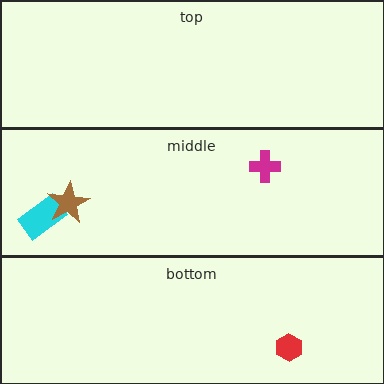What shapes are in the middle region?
The cyan rectangle, the magenta cross, the brown star.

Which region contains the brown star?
The middle region.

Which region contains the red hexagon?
The bottom region.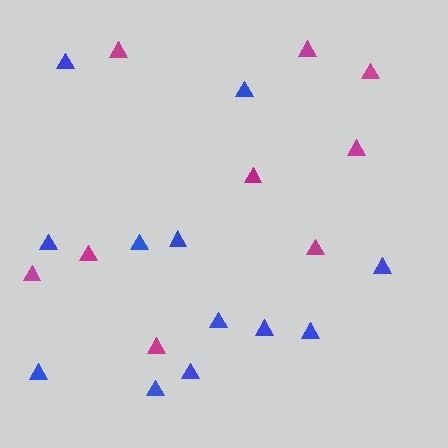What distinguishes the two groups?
There are 2 groups: one group of blue triangles (12) and one group of magenta triangles (9).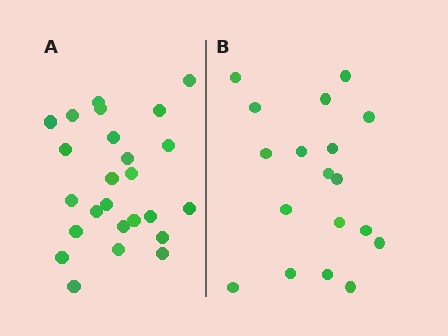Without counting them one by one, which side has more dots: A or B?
Region A (the left region) has more dots.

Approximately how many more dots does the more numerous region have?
Region A has roughly 8 or so more dots than region B.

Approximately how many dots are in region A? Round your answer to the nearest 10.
About 20 dots. (The exact count is 25, which rounds to 20.)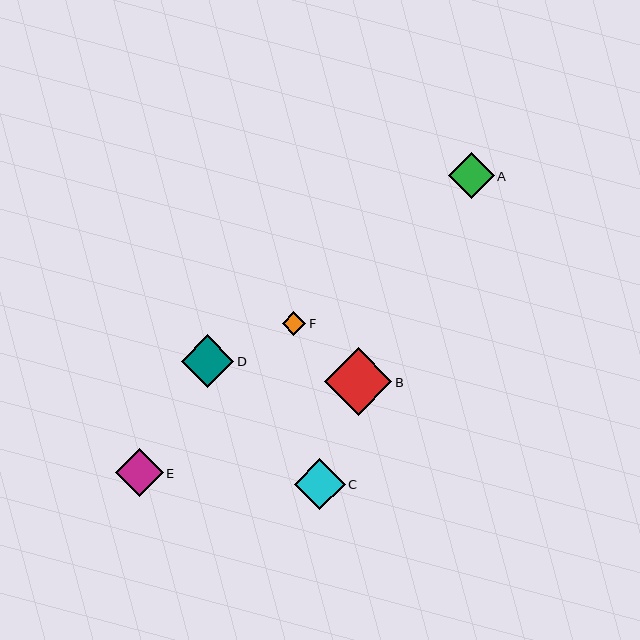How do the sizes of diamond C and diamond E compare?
Diamond C and diamond E are approximately the same size.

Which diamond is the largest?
Diamond B is the largest with a size of approximately 68 pixels.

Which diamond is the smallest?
Diamond F is the smallest with a size of approximately 24 pixels.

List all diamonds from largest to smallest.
From largest to smallest: B, D, C, E, A, F.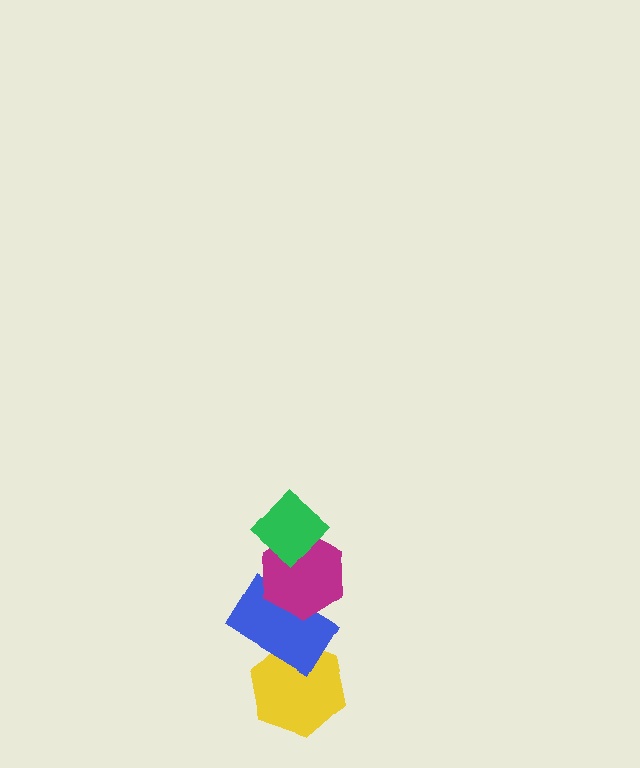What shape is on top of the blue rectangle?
The magenta hexagon is on top of the blue rectangle.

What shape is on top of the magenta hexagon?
The green diamond is on top of the magenta hexagon.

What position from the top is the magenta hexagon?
The magenta hexagon is 2nd from the top.